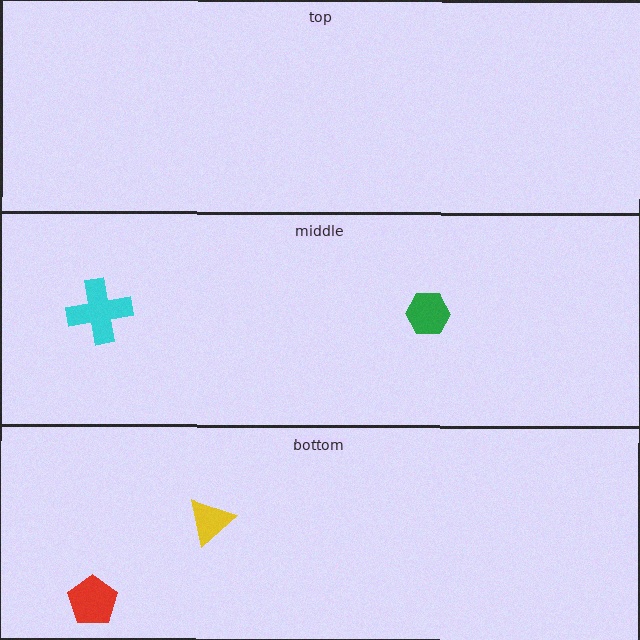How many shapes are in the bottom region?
2.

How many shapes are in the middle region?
2.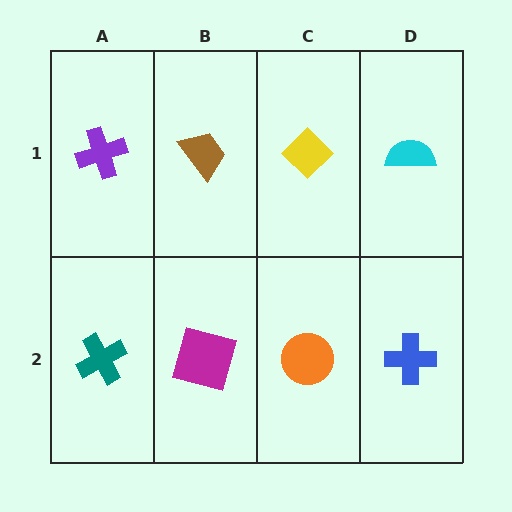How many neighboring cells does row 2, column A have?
2.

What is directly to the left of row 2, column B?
A teal cross.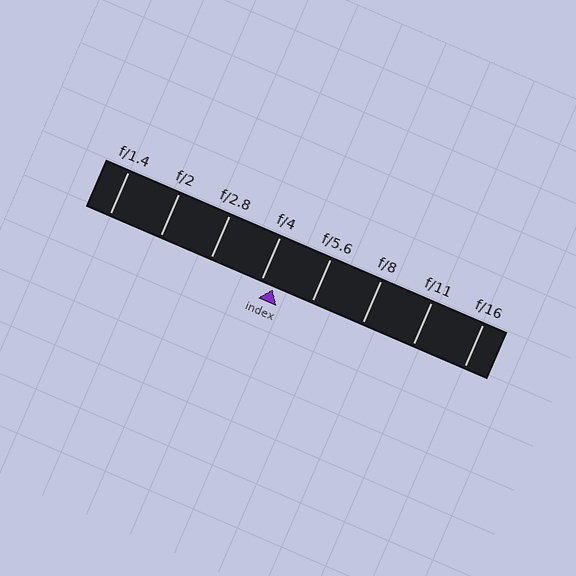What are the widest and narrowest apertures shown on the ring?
The widest aperture shown is f/1.4 and the narrowest is f/16.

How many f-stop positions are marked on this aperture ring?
There are 8 f-stop positions marked.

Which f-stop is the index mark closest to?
The index mark is closest to f/4.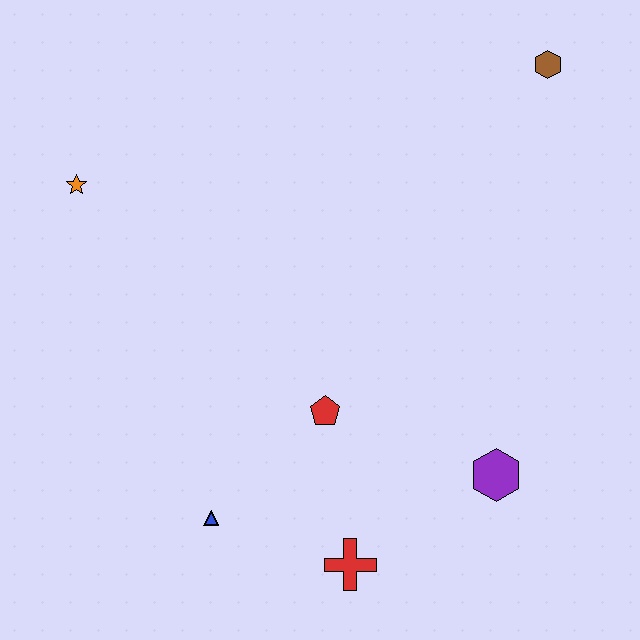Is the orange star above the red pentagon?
Yes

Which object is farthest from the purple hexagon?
The orange star is farthest from the purple hexagon.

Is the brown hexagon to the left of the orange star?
No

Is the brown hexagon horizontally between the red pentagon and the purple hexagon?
No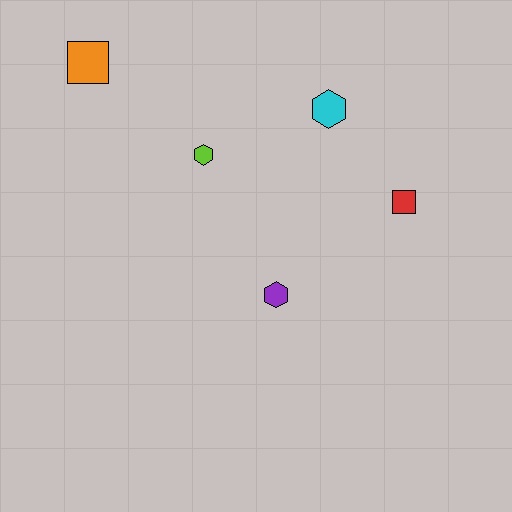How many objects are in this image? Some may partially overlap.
There are 5 objects.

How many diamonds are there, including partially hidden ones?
There are no diamonds.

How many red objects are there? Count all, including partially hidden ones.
There is 1 red object.